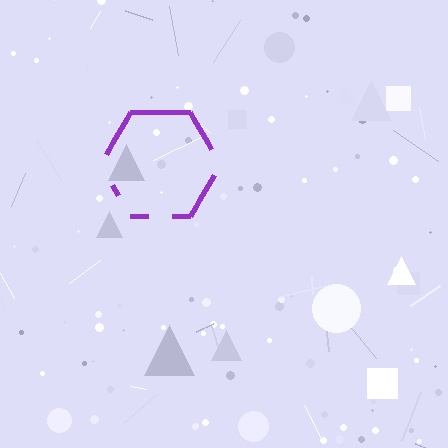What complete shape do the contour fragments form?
The contour fragments form a hexagon.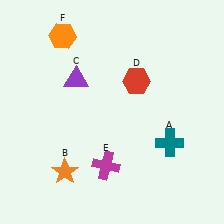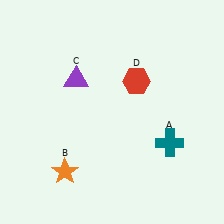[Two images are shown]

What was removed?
The orange hexagon (F), the magenta cross (E) were removed in Image 2.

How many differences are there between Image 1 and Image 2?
There are 2 differences between the two images.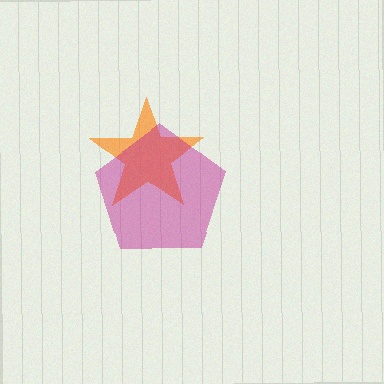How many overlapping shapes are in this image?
There are 2 overlapping shapes in the image.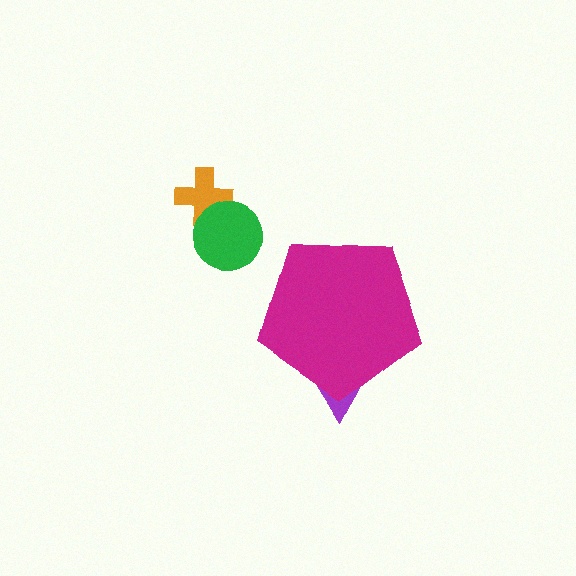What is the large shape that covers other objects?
A magenta pentagon.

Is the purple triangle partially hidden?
Yes, the purple triangle is partially hidden behind the magenta pentagon.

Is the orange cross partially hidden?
No, the orange cross is fully visible.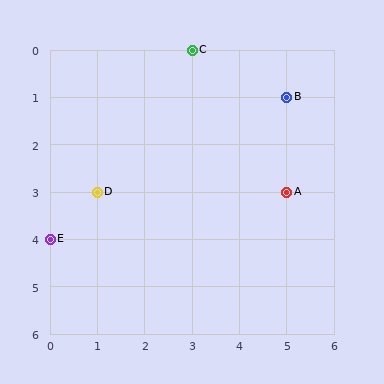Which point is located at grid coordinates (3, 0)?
Point C is at (3, 0).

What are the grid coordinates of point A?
Point A is at grid coordinates (5, 3).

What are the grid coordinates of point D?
Point D is at grid coordinates (1, 3).